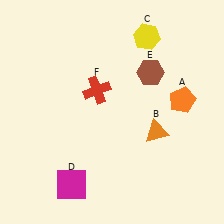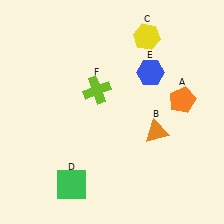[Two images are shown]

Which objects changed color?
D changed from magenta to green. E changed from brown to blue. F changed from red to lime.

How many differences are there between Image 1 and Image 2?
There are 3 differences between the two images.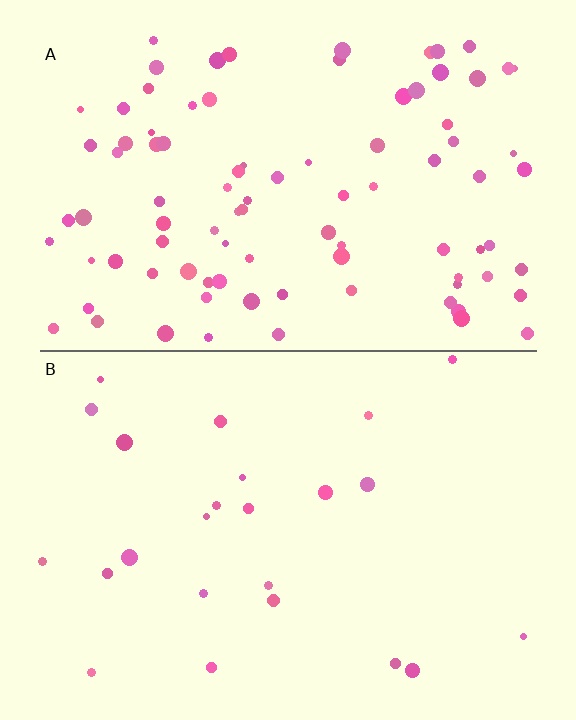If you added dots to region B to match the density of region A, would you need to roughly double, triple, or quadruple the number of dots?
Approximately quadruple.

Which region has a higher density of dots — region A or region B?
A (the top).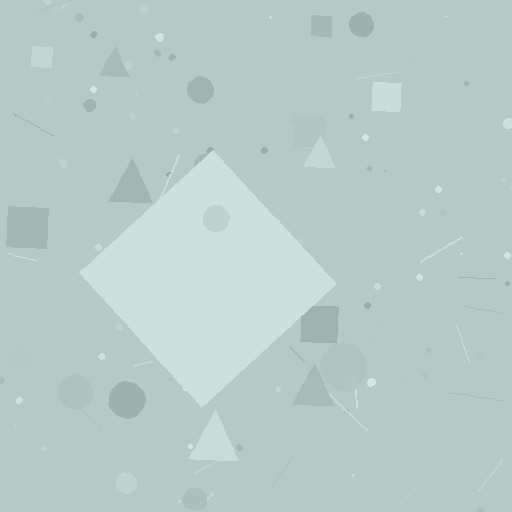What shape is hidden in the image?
A diamond is hidden in the image.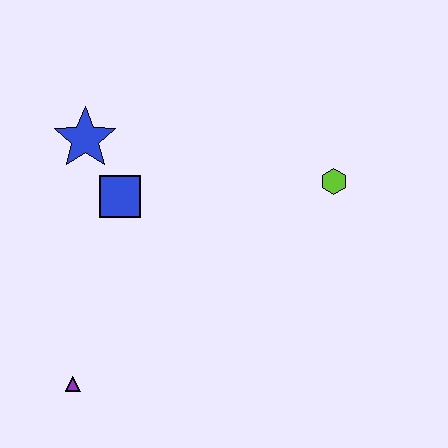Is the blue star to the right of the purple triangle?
Yes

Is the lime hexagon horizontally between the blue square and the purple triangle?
No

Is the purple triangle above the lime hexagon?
No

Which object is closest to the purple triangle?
The blue square is closest to the purple triangle.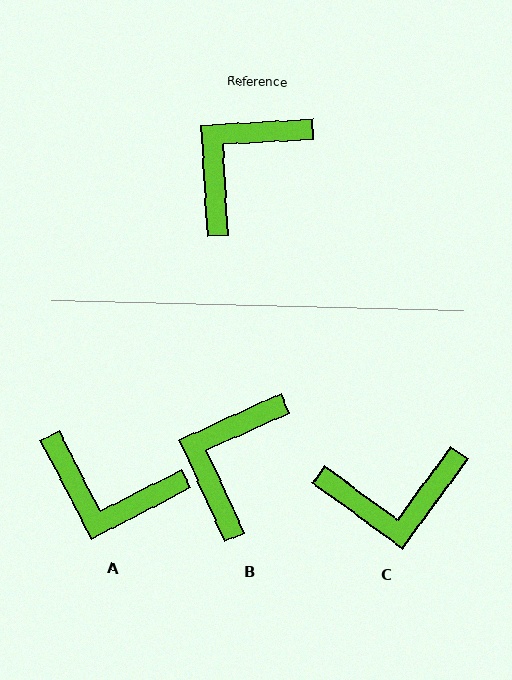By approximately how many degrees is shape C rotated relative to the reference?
Approximately 140 degrees counter-clockwise.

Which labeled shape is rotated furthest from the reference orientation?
C, about 140 degrees away.